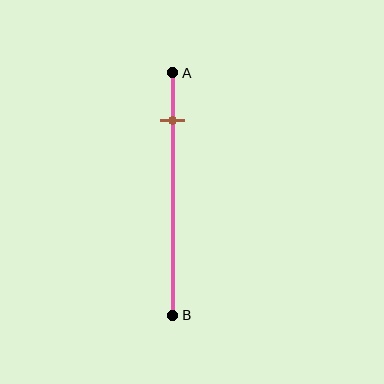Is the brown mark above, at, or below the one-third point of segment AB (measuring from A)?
The brown mark is above the one-third point of segment AB.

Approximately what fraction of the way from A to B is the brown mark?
The brown mark is approximately 20% of the way from A to B.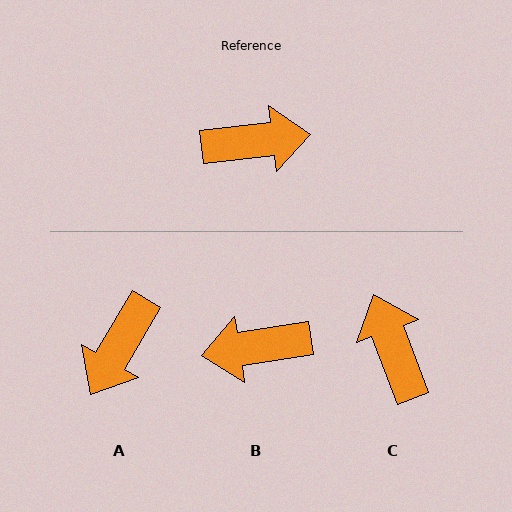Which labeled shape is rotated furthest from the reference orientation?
B, about 178 degrees away.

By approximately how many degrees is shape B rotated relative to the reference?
Approximately 178 degrees clockwise.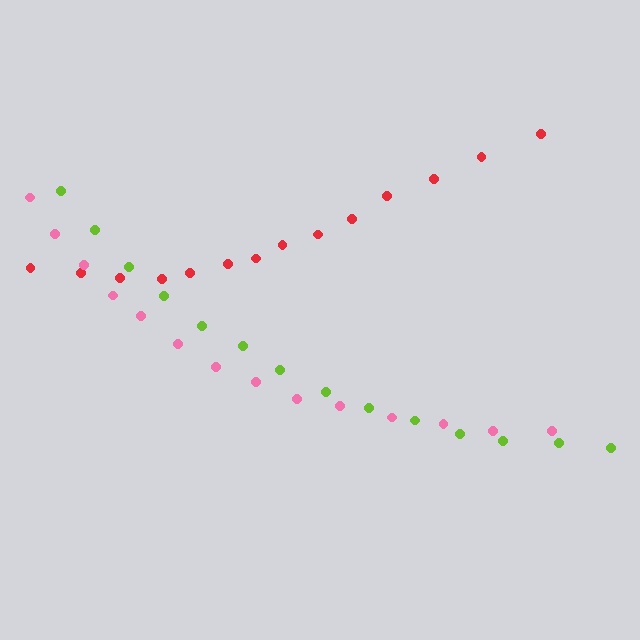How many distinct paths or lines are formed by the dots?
There are 3 distinct paths.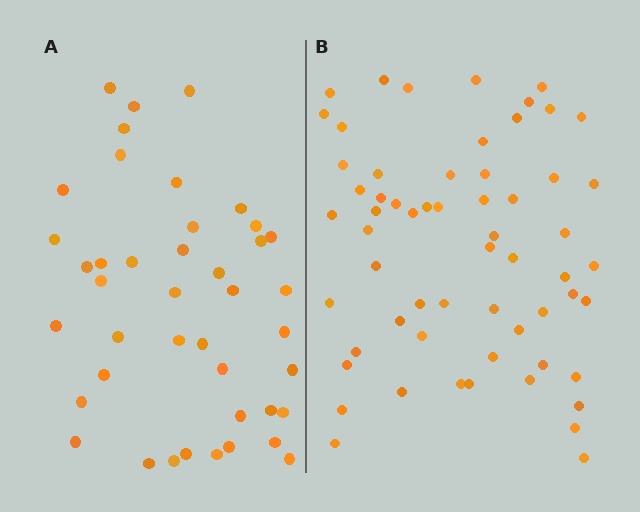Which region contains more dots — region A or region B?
Region B (the right region) has more dots.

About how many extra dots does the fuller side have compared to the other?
Region B has approximately 20 more dots than region A.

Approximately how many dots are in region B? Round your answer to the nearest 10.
About 60 dots.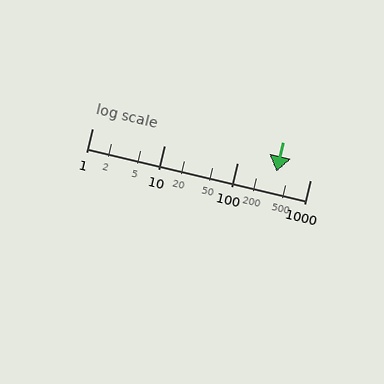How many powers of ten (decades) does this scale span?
The scale spans 3 decades, from 1 to 1000.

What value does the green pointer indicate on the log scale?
The pointer indicates approximately 350.